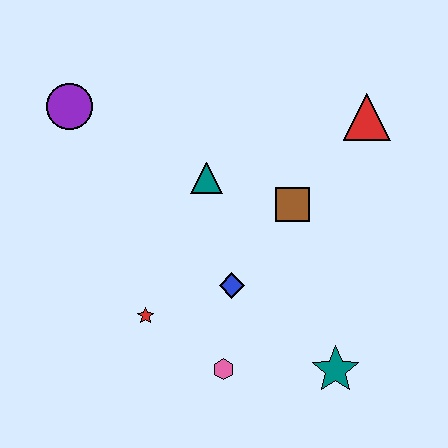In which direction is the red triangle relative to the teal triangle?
The red triangle is to the right of the teal triangle.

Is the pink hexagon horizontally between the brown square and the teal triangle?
Yes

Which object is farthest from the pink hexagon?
The purple circle is farthest from the pink hexagon.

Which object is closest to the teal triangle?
The brown square is closest to the teal triangle.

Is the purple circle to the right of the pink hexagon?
No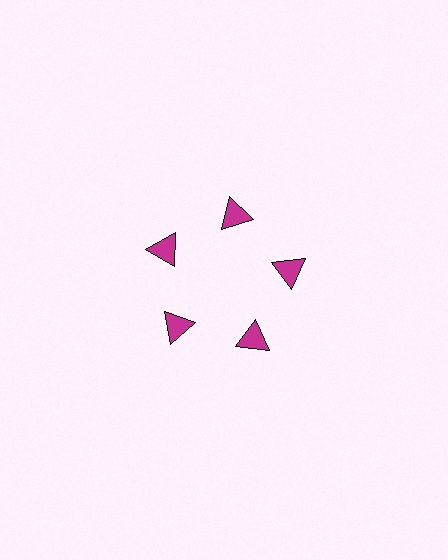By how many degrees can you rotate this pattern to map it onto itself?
The pattern maps onto itself every 72 degrees of rotation.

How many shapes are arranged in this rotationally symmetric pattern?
There are 5 shapes, arranged in 5 groups of 1.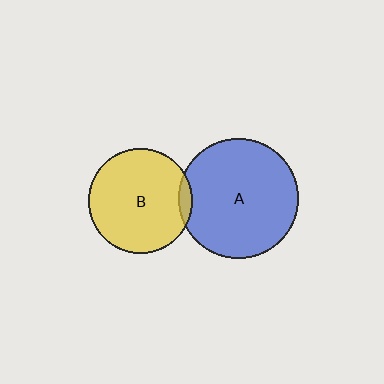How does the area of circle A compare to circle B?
Approximately 1.3 times.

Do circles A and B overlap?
Yes.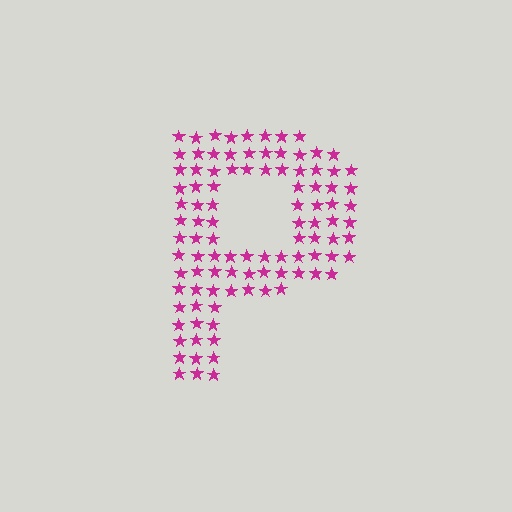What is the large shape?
The large shape is the letter P.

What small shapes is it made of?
It is made of small stars.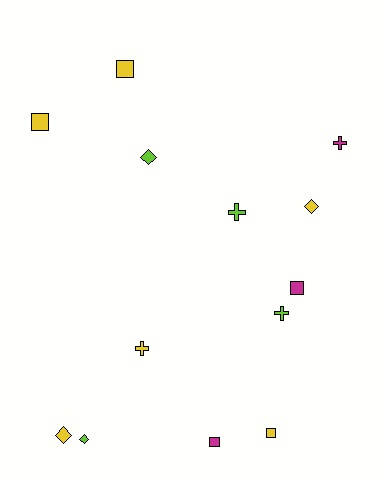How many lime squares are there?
There are no lime squares.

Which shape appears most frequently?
Square, with 5 objects.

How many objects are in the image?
There are 13 objects.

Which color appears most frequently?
Yellow, with 6 objects.